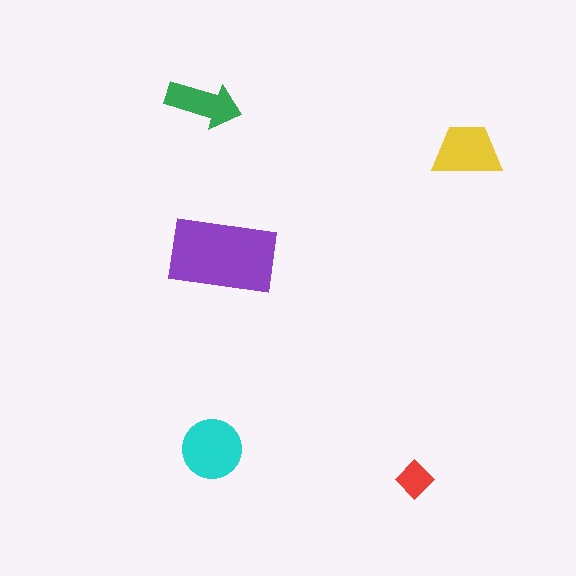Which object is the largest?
The purple rectangle.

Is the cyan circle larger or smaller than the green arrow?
Larger.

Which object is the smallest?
The red diamond.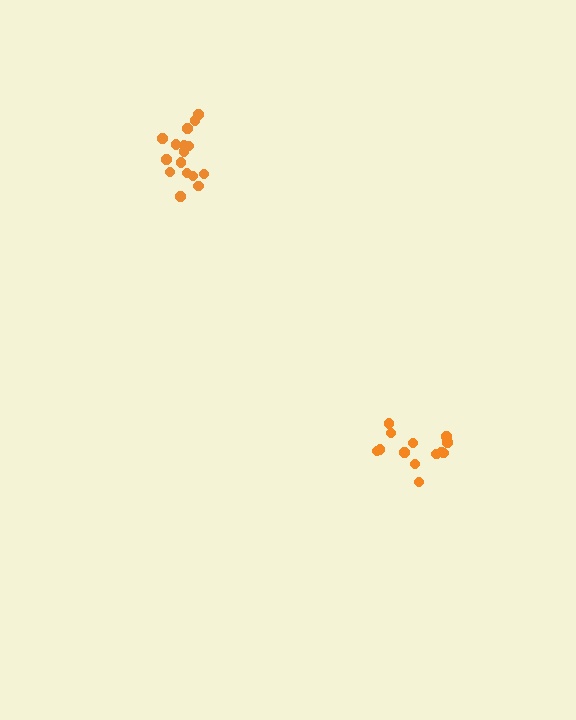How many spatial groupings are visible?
There are 2 spatial groupings.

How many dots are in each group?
Group 1: 16 dots, Group 2: 13 dots (29 total).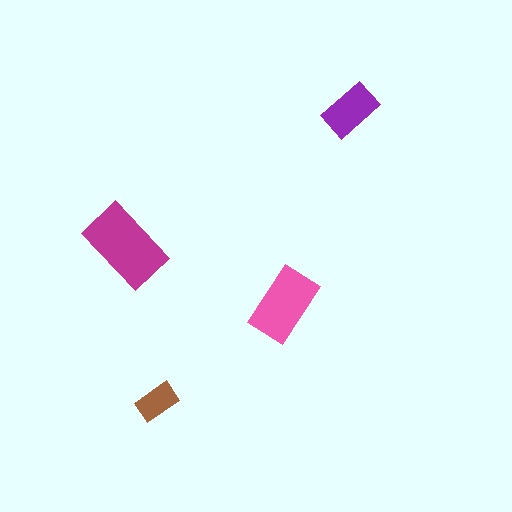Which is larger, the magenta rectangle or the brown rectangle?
The magenta one.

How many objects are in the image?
There are 4 objects in the image.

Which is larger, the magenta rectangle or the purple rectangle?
The magenta one.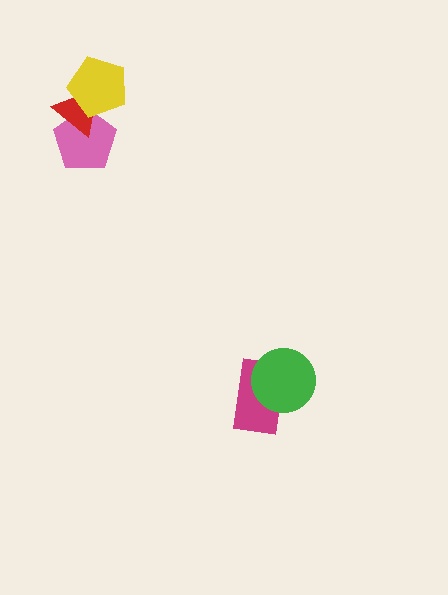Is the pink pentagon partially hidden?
Yes, it is partially covered by another shape.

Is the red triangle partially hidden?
Yes, it is partially covered by another shape.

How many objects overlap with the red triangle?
2 objects overlap with the red triangle.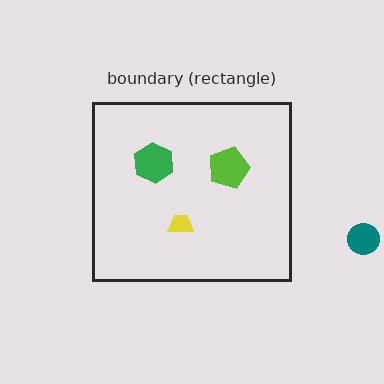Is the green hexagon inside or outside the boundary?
Inside.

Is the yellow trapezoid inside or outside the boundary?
Inside.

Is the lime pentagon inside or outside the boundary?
Inside.